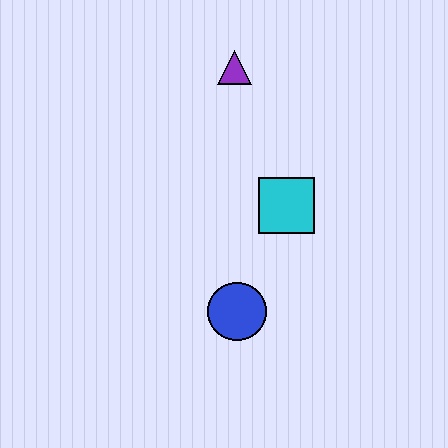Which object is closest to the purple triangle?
The cyan square is closest to the purple triangle.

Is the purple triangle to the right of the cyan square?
No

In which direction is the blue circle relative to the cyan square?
The blue circle is below the cyan square.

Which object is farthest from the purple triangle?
The blue circle is farthest from the purple triangle.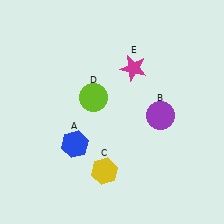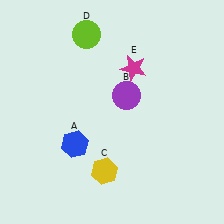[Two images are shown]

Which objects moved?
The objects that moved are: the purple circle (B), the lime circle (D).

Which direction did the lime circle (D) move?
The lime circle (D) moved up.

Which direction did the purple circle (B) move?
The purple circle (B) moved left.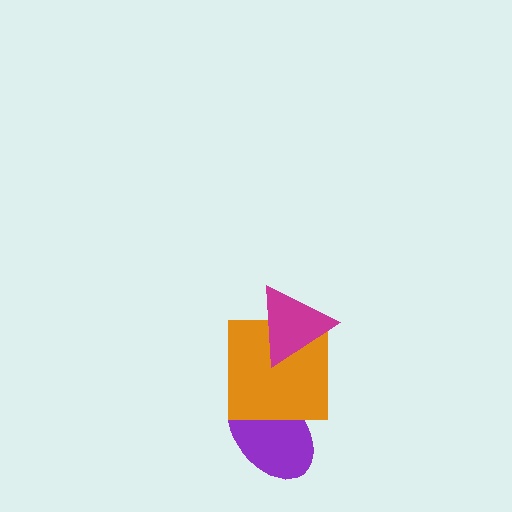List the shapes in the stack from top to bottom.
From top to bottom: the magenta triangle, the orange square, the purple ellipse.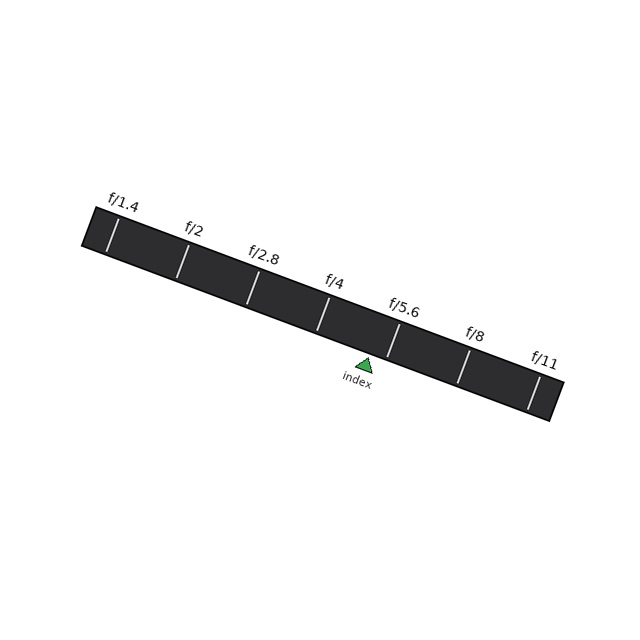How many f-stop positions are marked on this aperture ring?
There are 7 f-stop positions marked.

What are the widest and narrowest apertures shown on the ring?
The widest aperture shown is f/1.4 and the narrowest is f/11.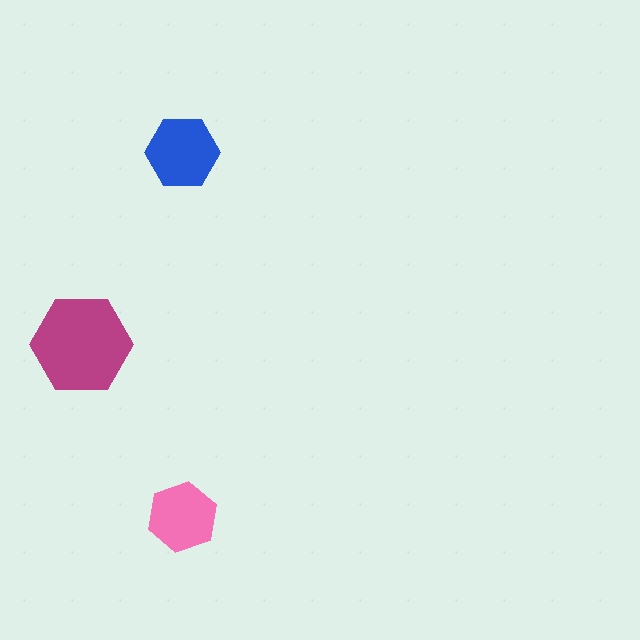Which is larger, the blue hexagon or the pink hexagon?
The blue one.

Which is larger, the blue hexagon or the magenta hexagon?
The magenta one.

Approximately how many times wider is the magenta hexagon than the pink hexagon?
About 1.5 times wider.